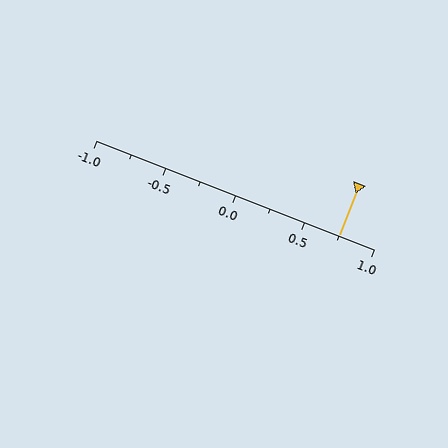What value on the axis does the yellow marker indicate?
The marker indicates approximately 0.75.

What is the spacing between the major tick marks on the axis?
The major ticks are spaced 0.5 apart.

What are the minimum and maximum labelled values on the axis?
The axis runs from -1.0 to 1.0.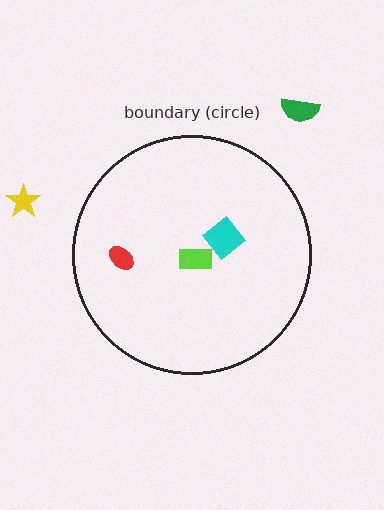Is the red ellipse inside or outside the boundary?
Inside.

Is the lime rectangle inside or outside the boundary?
Inside.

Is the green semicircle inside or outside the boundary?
Outside.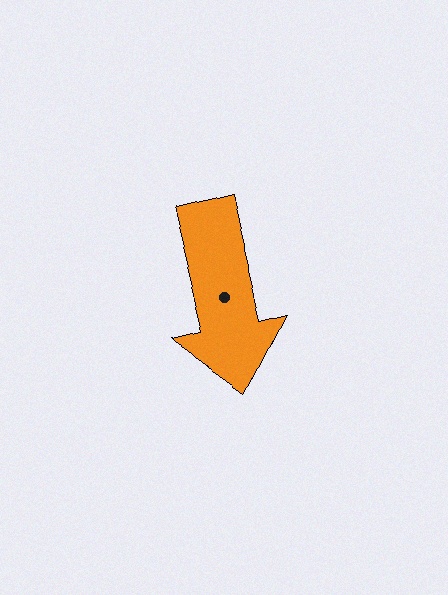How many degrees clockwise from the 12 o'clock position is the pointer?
Approximately 166 degrees.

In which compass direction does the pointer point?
South.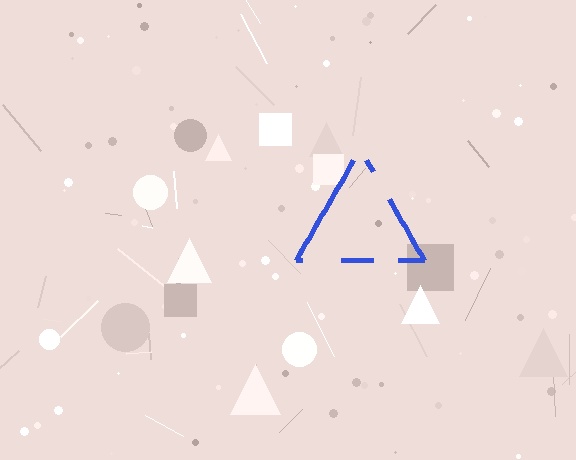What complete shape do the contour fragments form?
The contour fragments form a triangle.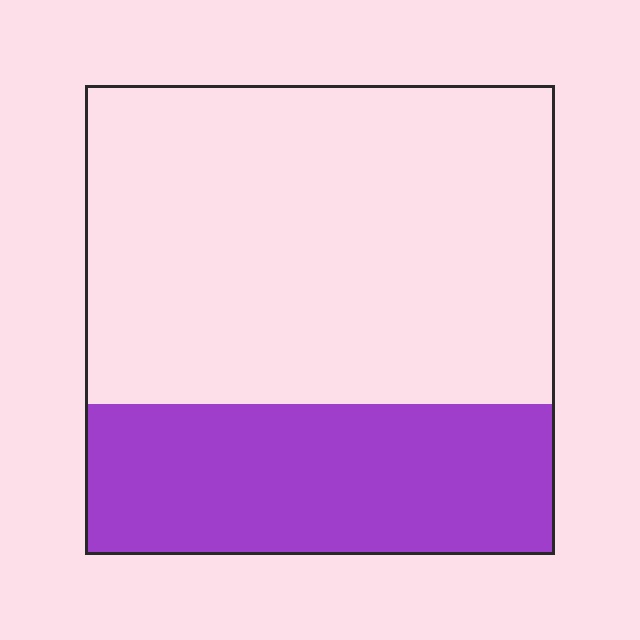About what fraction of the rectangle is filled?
About one third (1/3).